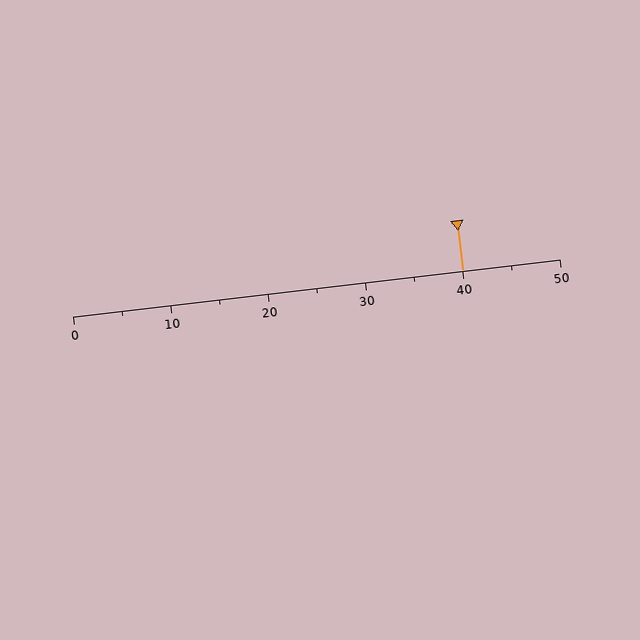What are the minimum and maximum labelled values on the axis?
The axis runs from 0 to 50.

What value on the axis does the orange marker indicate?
The marker indicates approximately 40.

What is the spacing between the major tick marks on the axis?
The major ticks are spaced 10 apart.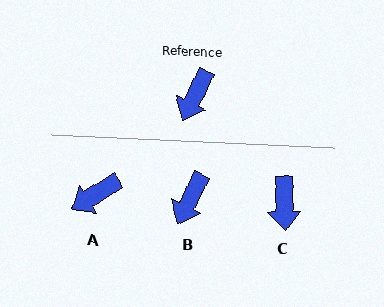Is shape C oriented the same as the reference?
No, it is off by about 28 degrees.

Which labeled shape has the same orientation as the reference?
B.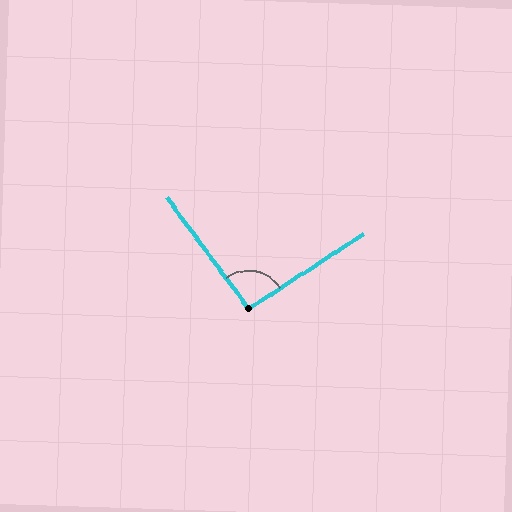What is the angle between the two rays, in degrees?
Approximately 94 degrees.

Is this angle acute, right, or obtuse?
It is approximately a right angle.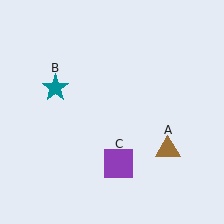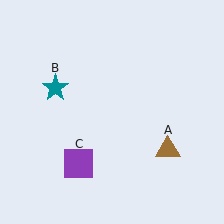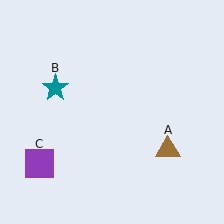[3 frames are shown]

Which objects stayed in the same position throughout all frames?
Brown triangle (object A) and teal star (object B) remained stationary.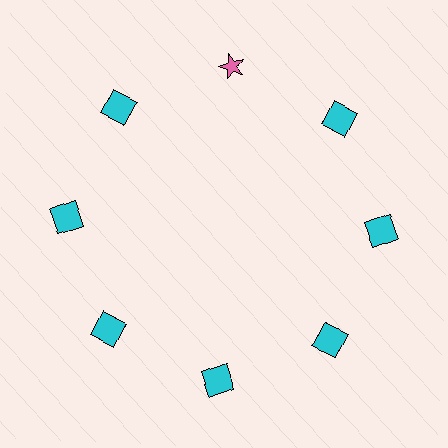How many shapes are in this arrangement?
There are 8 shapes arranged in a ring pattern.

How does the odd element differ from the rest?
It differs in both color (pink instead of cyan) and shape (star instead of square).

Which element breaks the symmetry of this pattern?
The pink star at roughly the 12 o'clock position breaks the symmetry. All other shapes are cyan squares.